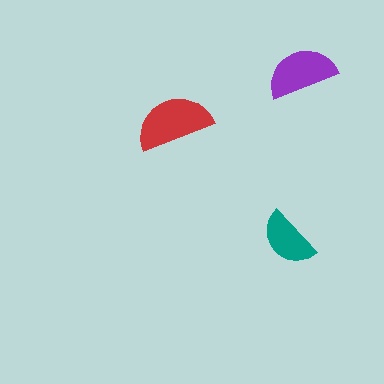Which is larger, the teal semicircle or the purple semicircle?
The purple one.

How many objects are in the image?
There are 3 objects in the image.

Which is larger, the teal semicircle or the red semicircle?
The red one.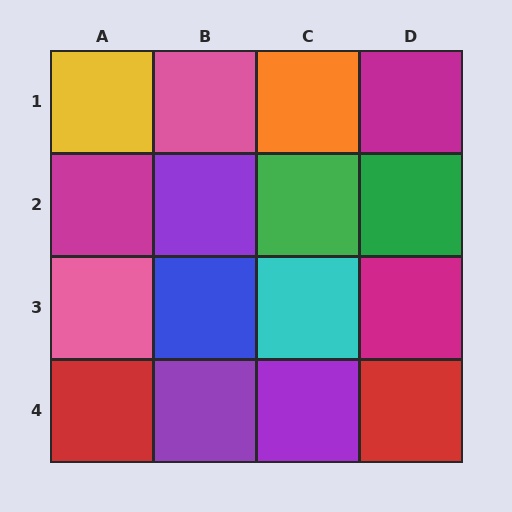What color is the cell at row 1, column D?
Magenta.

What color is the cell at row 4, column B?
Purple.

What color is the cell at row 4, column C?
Purple.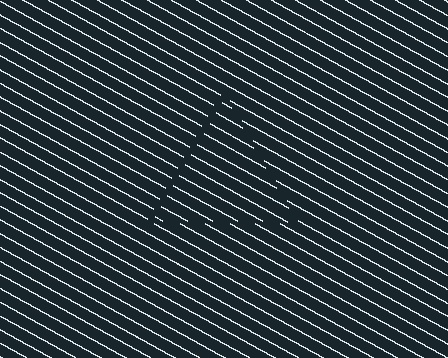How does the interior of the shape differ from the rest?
The interior of the shape contains the same grating, shifted by half a period — the contour is defined by the phase discontinuity where line-ends from the inner and outer gratings abut.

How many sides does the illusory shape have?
3 sides — the line-ends trace a triangle.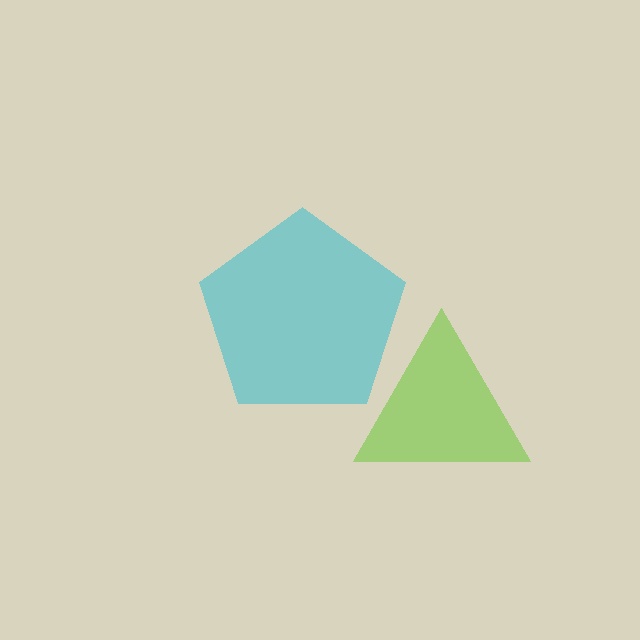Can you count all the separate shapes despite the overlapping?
Yes, there are 2 separate shapes.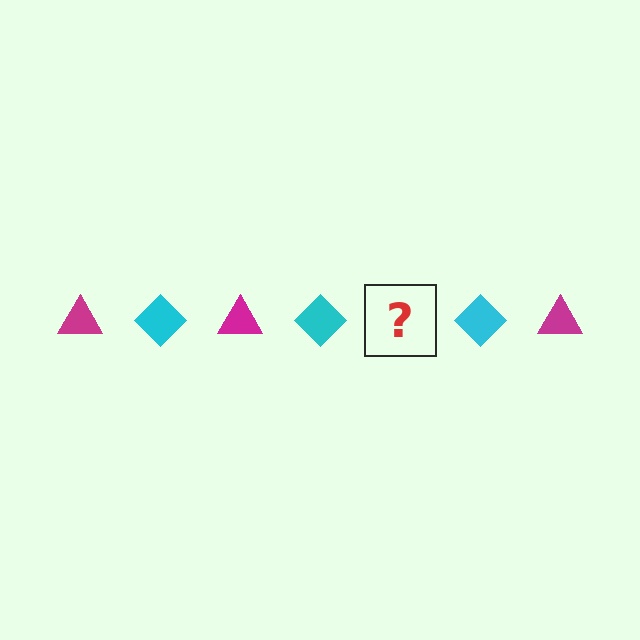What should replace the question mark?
The question mark should be replaced with a magenta triangle.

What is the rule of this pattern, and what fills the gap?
The rule is that the pattern alternates between magenta triangle and cyan diamond. The gap should be filled with a magenta triangle.